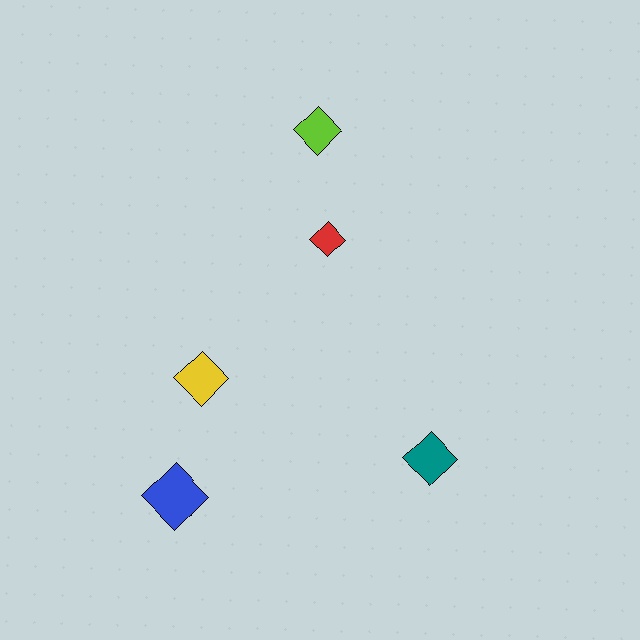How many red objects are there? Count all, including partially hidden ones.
There is 1 red object.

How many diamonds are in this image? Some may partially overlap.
There are 5 diamonds.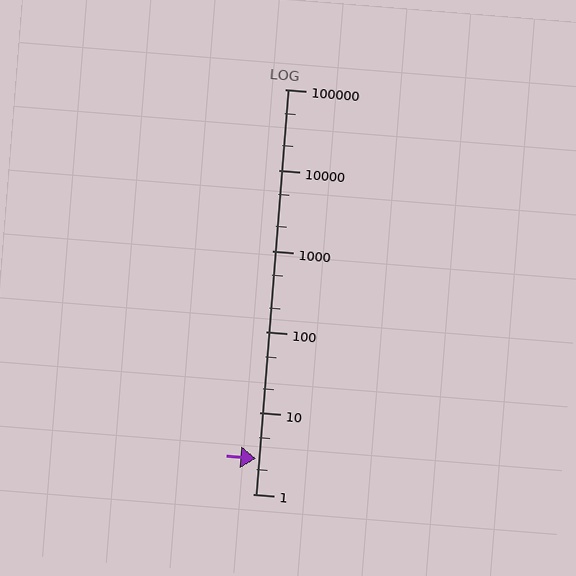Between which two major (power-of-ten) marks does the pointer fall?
The pointer is between 1 and 10.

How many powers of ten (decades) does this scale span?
The scale spans 5 decades, from 1 to 100000.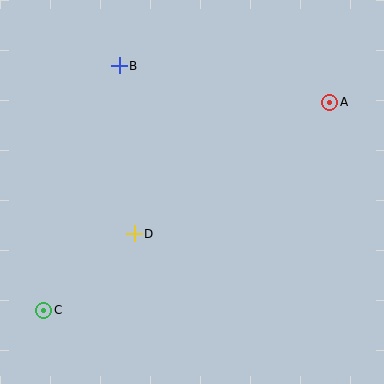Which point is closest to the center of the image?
Point D at (134, 234) is closest to the center.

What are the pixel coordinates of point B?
Point B is at (119, 66).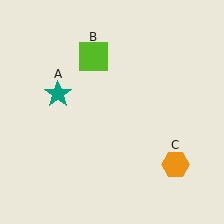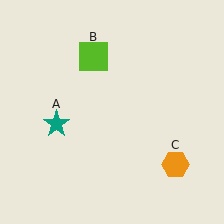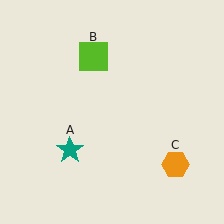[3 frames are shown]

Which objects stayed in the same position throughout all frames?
Lime square (object B) and orange hexagon (object C) remained stationary.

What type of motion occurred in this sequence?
The teal star (object A) rotated counterclockwise around the center of the scene.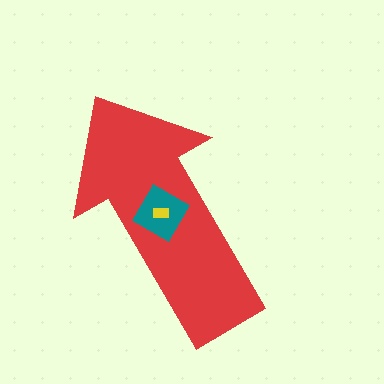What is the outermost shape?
The red arrow.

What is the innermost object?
The yellow rectangle.